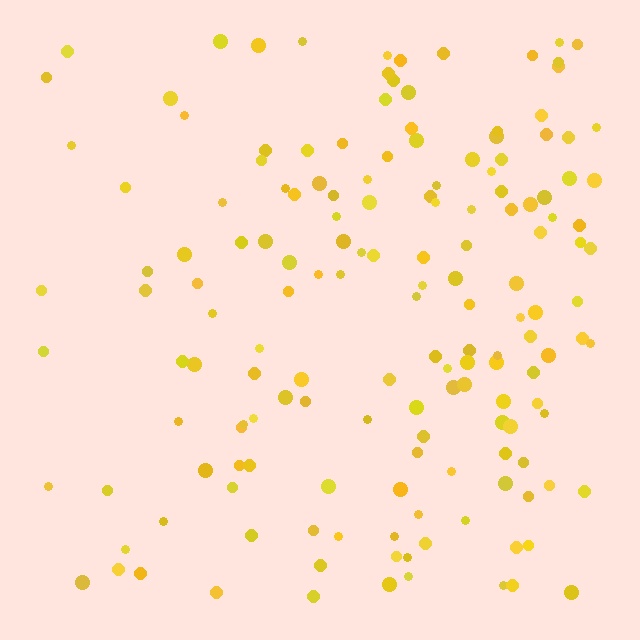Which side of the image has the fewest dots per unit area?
The left.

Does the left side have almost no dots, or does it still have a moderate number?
Still a moderate number, just noticeably fewer than the right.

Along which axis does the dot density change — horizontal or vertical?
Horizontal.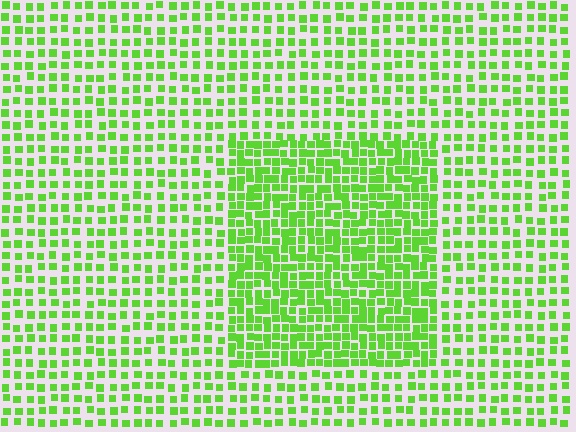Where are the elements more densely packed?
The elements are more densely packed inside the rectangle boundary.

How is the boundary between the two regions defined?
The boundary is defined by a change in element density (approximately 1.8x ratio). All elements are the same color, size, and shape.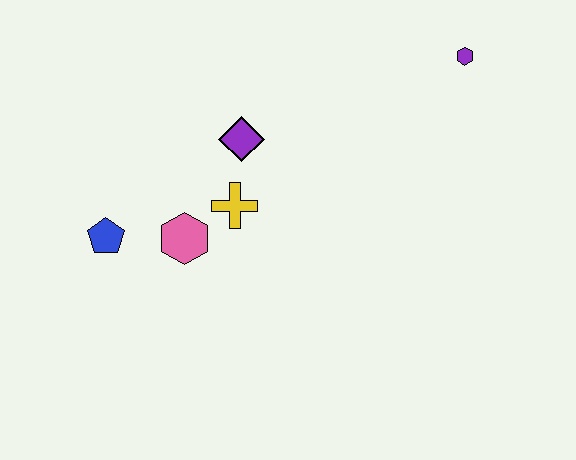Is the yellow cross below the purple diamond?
Yes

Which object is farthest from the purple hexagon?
The blue pentagon is farthest from the purple hexagon.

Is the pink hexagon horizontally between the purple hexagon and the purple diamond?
No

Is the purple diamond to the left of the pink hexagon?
No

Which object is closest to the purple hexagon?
The purple diamond is closest to the purple hexagon.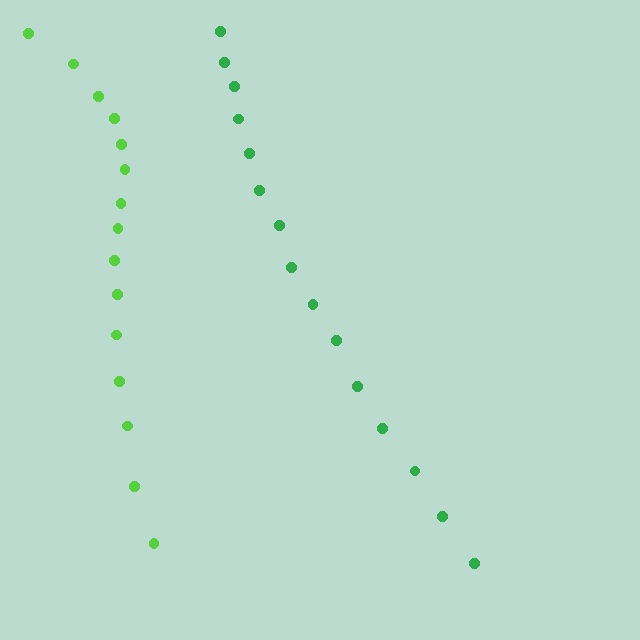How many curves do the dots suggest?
There are 2 distinct paths.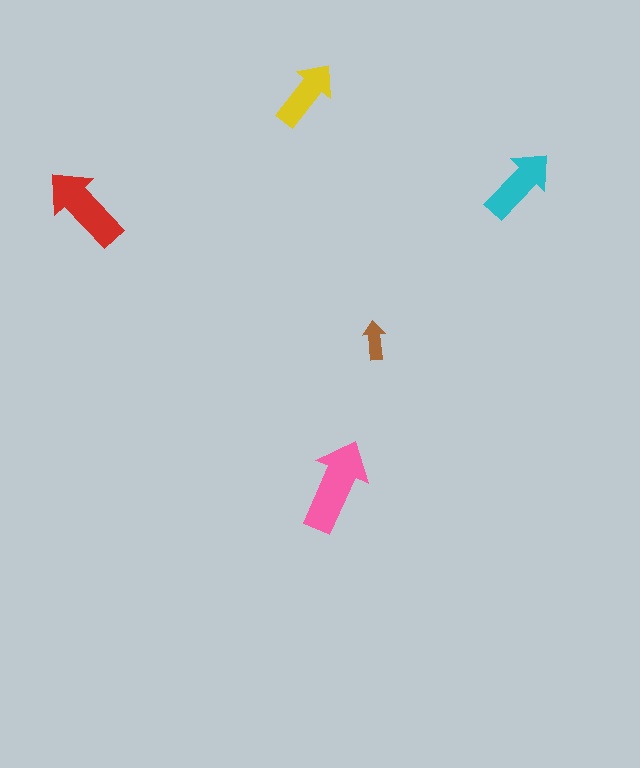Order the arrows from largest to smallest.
the pink one, the red one, the cyan one, the yellow one, the brown one.